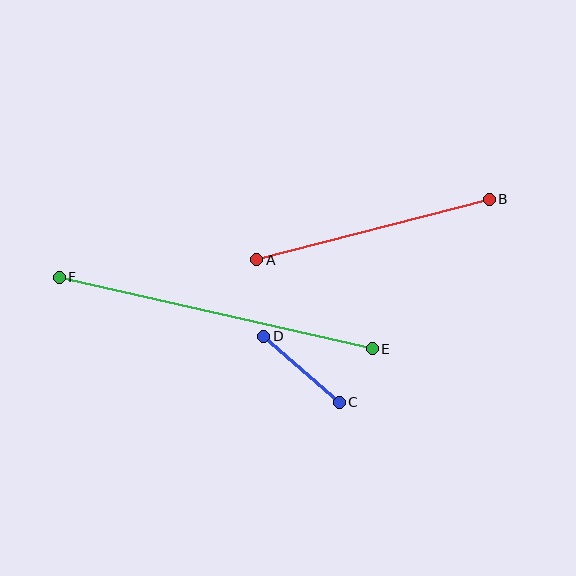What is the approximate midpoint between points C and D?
The midpoint is at approximately (301, 369) pixels.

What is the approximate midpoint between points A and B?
The midpoint is at approximately (373, 229) pixels.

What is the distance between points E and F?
The distance is approximately 321 pixels.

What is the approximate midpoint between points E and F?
The midpoint is at approximately (216, 313) pixels.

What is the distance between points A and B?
The distance is approximately 240 pixels.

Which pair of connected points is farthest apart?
Points E and F are farthest apart.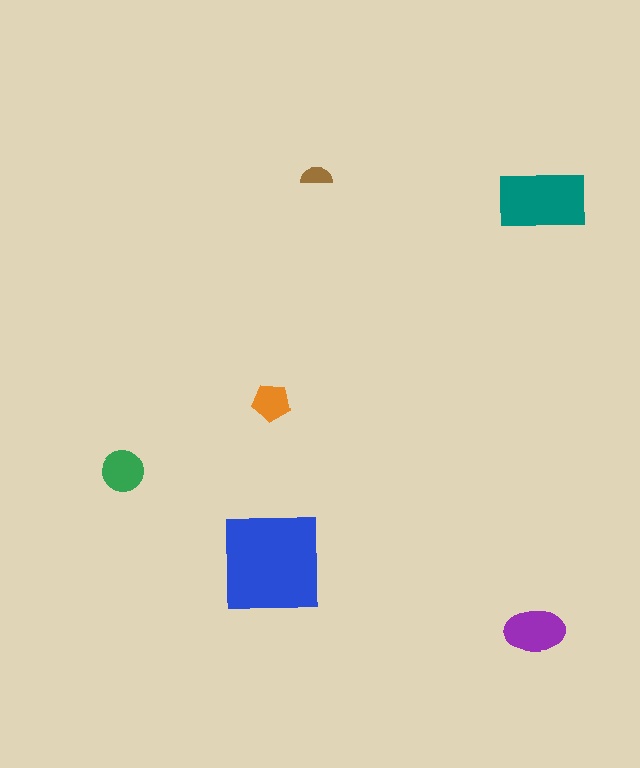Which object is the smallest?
The brown semicircle.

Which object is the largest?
The blue square.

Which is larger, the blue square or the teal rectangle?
The blue square.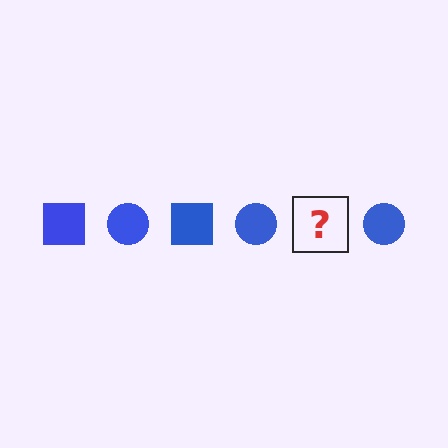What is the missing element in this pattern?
The missing element is a blue square.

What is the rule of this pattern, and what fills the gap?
The rule is that the pattern cycles through square, circle shapes in blue. The gap should be filled with a blue square.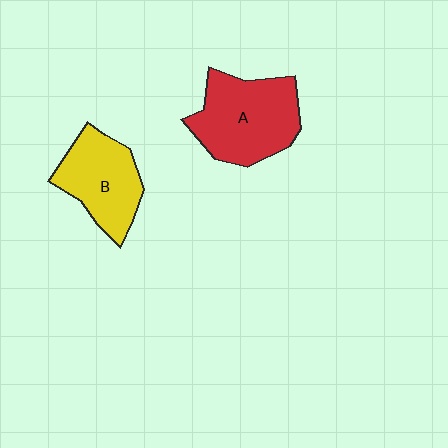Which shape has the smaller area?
Shape B (yellow).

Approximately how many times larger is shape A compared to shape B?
Approximately 1.3 times.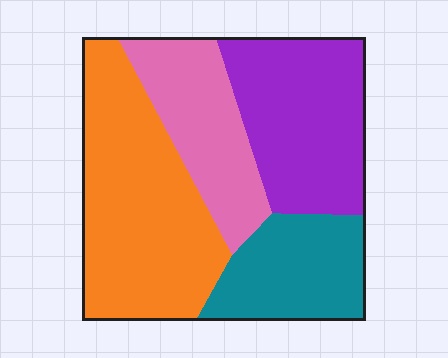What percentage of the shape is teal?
Teal covers roughly 20% of the shape.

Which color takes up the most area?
Orange, at roughly 35%.